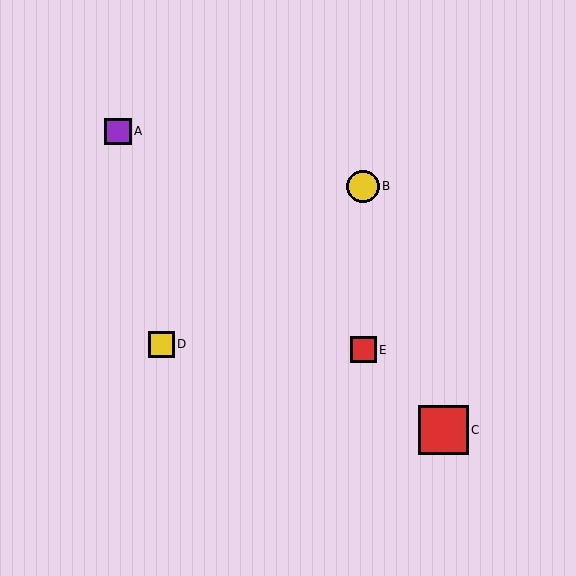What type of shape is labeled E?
Shape E is a red square.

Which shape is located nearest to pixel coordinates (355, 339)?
The red square (labeled E) at (363, 350) is nearest to that location.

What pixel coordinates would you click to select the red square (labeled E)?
Click at (363, 350) to select the red square E.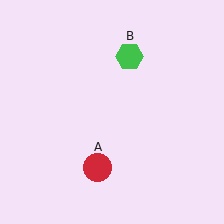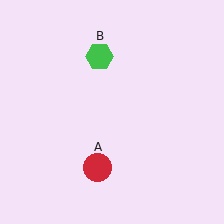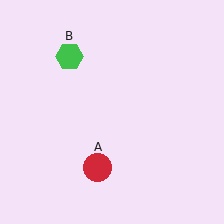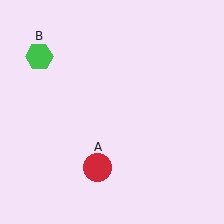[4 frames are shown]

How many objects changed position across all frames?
1 object changed position: green hexagon (object B).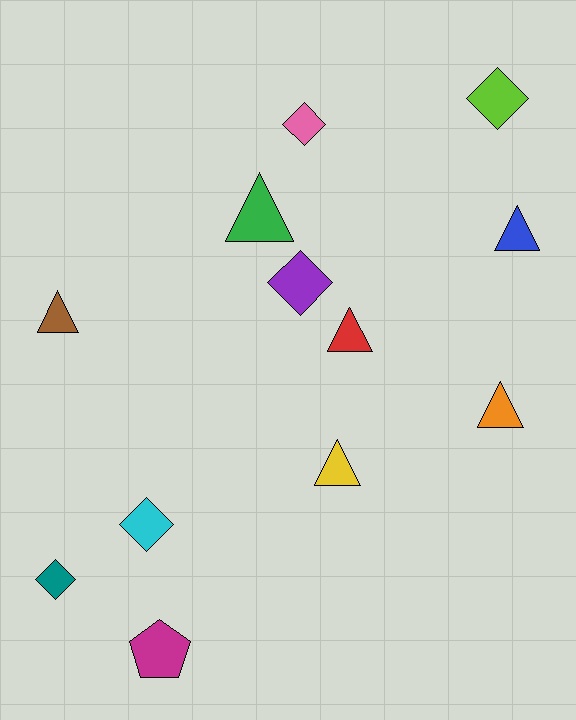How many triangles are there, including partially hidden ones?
There are 6 triangles.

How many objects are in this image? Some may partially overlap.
There are 12 objects.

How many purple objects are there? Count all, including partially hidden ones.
There is 1 purple object.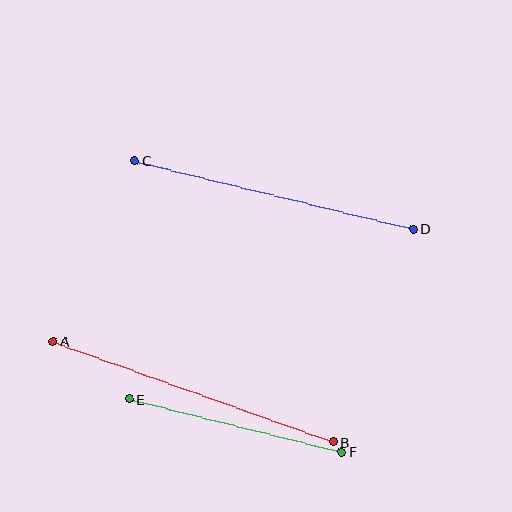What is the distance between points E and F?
The distance is approximately 219 pixels.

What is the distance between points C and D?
The distance is approximately 287 pixels.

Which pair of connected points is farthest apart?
Points A and B are farthest apart.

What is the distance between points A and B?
The distance is approximately 297 pixels.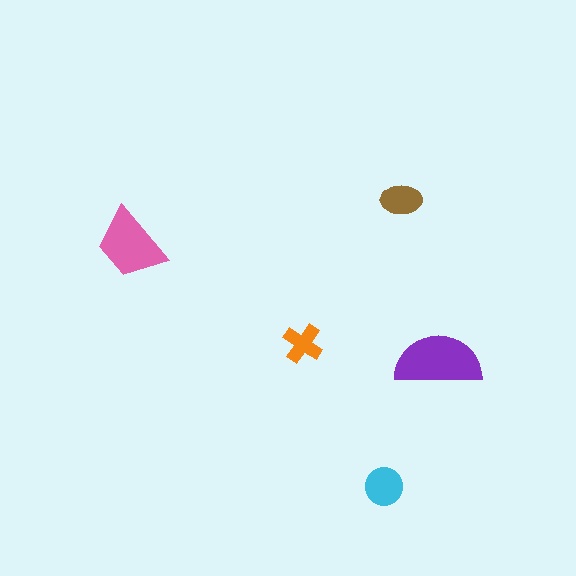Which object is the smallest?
The orange cross.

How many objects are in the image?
There are 5 objects in the image.